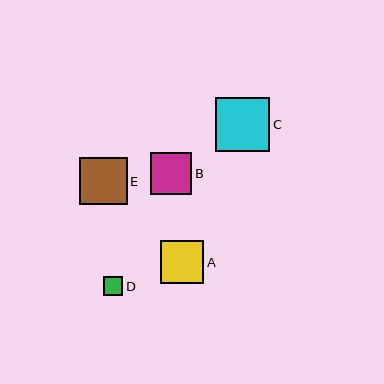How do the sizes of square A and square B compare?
Square A and square B are approximately the same size.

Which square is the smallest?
Square D is the smallest with a size of approximately 19 pixels.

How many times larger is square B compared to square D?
Square B is approximately 2.2 times the size of square D.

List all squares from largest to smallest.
From largest to smallest: C, E, A, B, D.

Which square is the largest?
Square C is the largest with a size of approximately 54 pixels.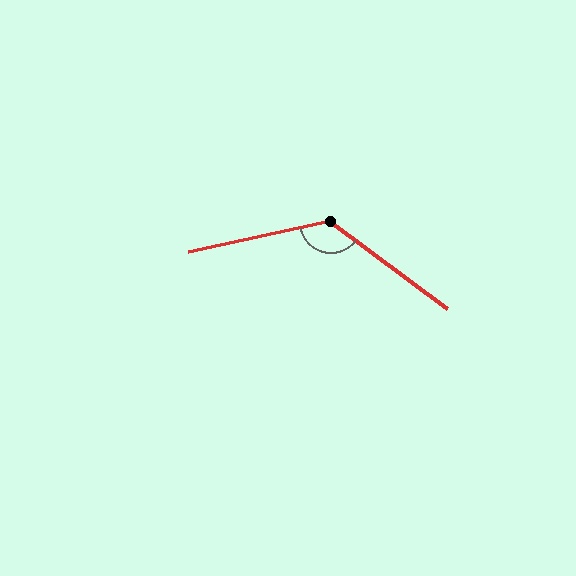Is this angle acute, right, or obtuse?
It is obtuse.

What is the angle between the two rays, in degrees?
Approximately 131 degrees.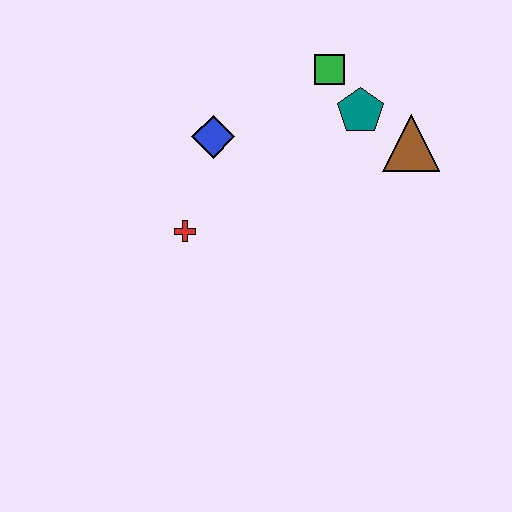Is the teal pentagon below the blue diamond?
No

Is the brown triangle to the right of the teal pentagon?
Yes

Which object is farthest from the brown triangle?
The red cross is farthest from the brown triangle.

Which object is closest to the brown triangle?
The teal pentagon is closest to the brown triangle.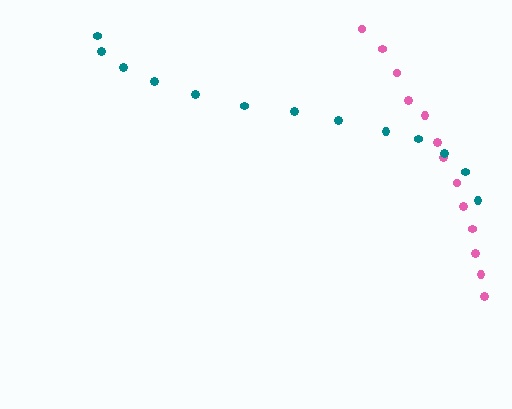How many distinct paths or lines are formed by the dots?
There are 2 distinct paths.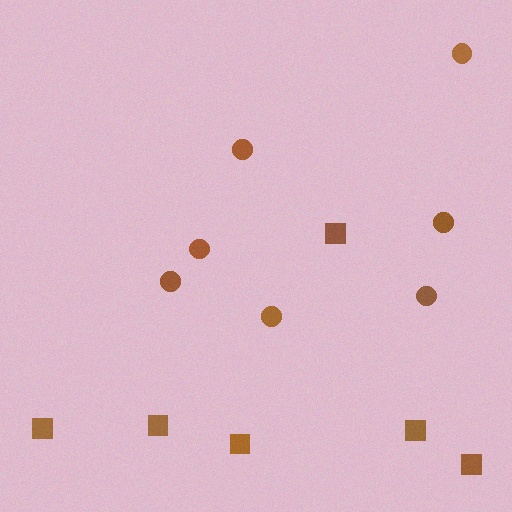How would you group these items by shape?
There are 2 groups: one group of circles (7) and one group of squares (6).